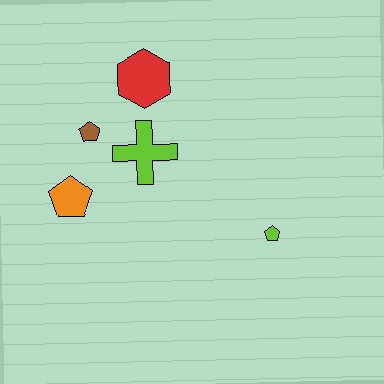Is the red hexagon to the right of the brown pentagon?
Yes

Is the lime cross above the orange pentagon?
Yes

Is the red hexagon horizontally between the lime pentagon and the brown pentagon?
Yes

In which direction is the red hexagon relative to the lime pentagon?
The red hexagon is above the lime pentagon.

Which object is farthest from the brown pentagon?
The lime pentagon is farthest from the brown pentagon.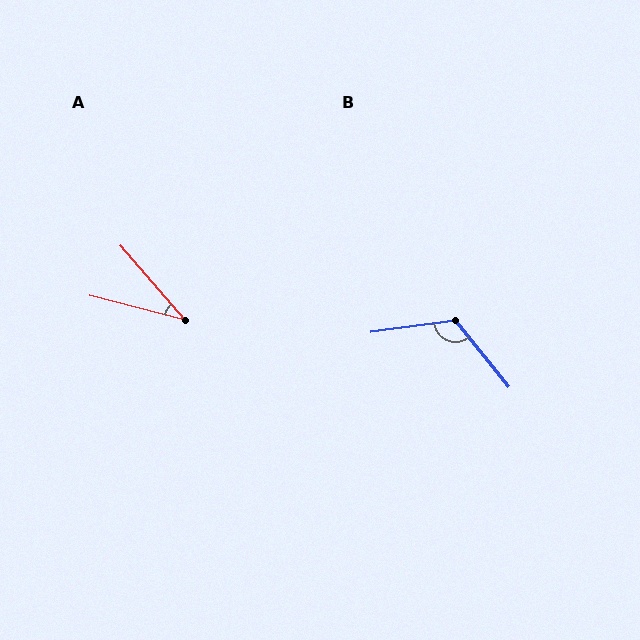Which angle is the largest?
B, at approximately 121 degrees.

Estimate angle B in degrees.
Approximately 121 degrees.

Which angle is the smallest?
A, at approximately 35 degrees.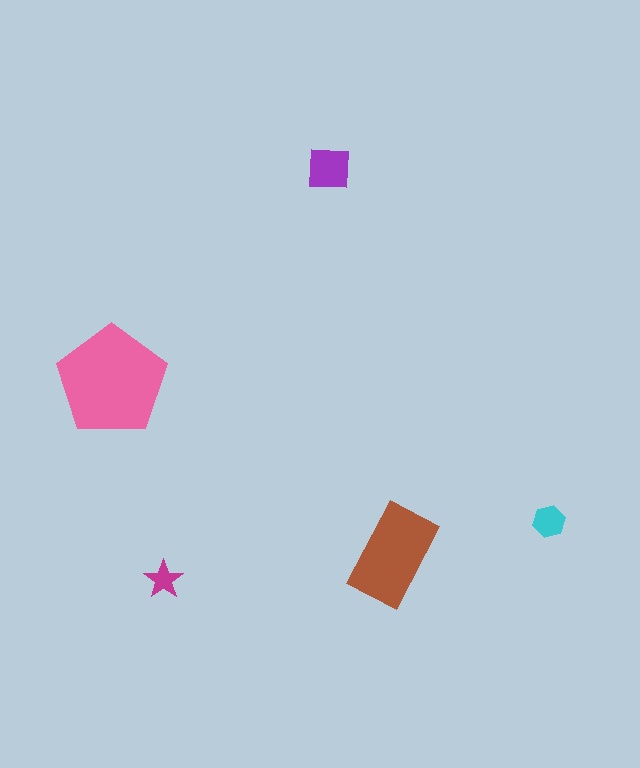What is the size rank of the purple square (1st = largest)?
3rd.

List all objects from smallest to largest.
The magenta star, the cyan hexagon, the purple square, the brown rectangle, the pink pentagon.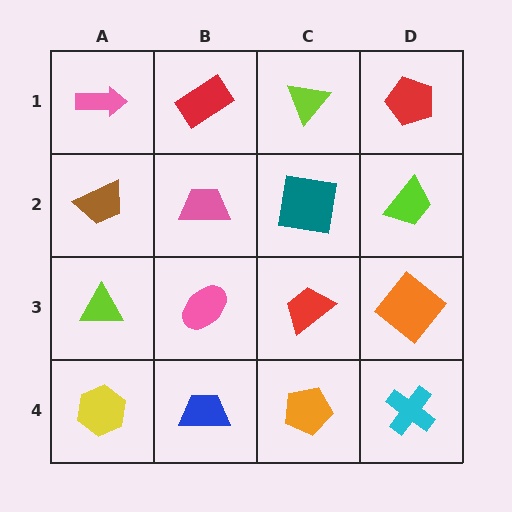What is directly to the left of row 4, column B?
A yellow hexagon.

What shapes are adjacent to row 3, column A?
A brown trapezoid (row 2, column A), a yellow hexagon (row 4, column A), a pink ellipse (row 3, column B).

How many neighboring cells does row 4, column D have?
2.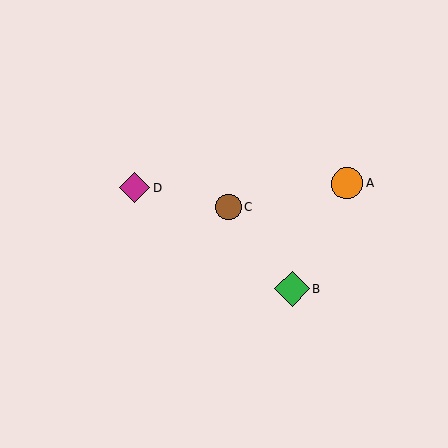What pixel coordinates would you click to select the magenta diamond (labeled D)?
Click at (135, 188) to select the magenta diamond D.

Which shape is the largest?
The green diamond (labeled B) is the largest.